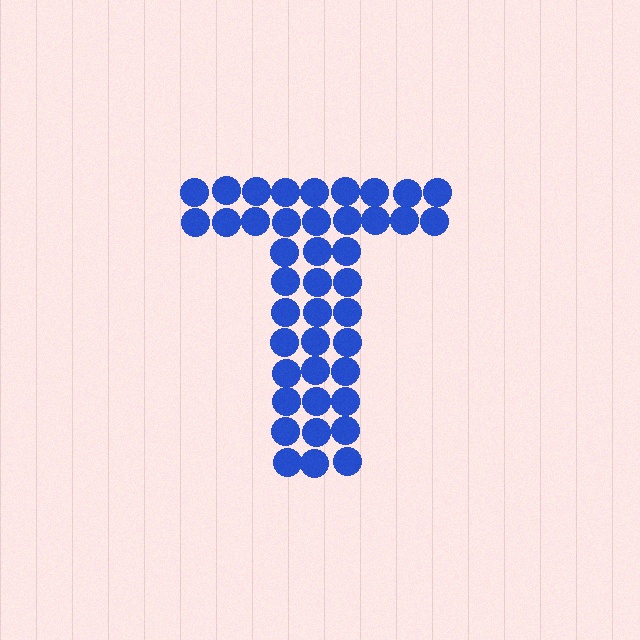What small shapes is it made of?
It is made of small circles.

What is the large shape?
The large shape is the letter T.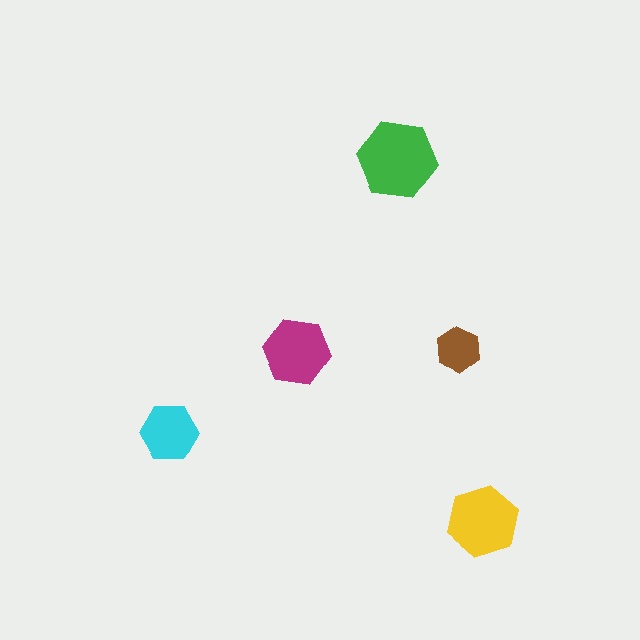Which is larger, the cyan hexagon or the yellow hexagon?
The yellow one.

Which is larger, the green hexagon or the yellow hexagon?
The green one.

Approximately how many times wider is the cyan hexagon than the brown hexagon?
About 1.5 times wider.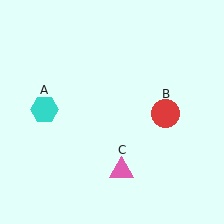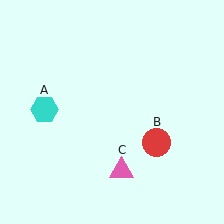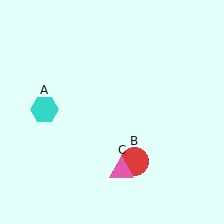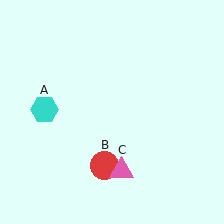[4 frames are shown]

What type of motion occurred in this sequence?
The red circle (object B) rotated clockwise around the center of the scene.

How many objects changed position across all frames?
1 object changed position: red circle (object B).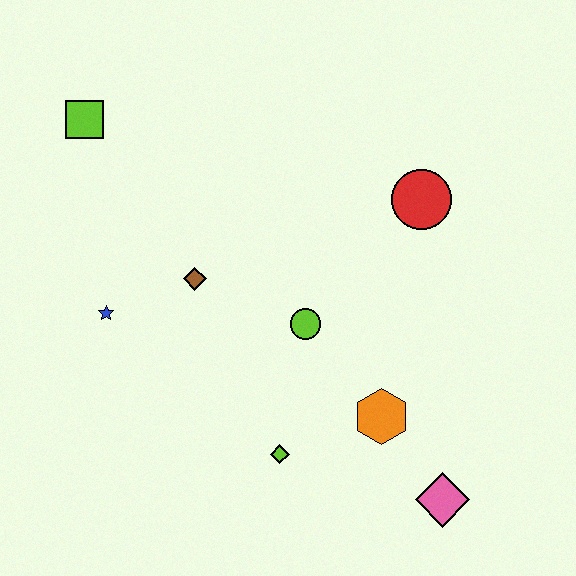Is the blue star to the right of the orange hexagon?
No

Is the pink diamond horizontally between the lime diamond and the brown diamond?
No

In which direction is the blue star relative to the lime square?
The blue star is below the lime square.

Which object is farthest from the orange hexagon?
The lime square is farthest from the orange hexagon.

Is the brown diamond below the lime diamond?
No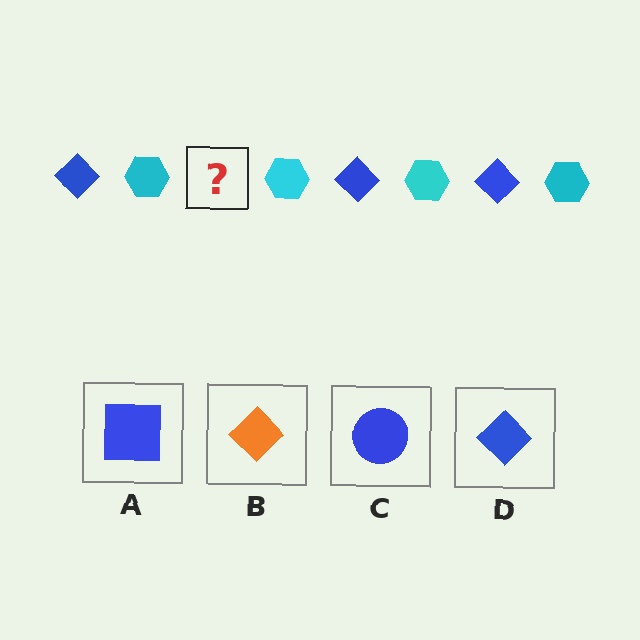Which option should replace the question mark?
Option D.